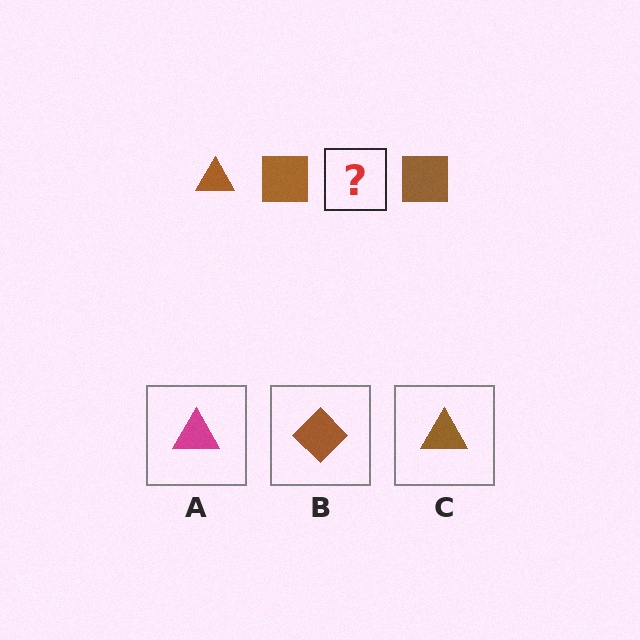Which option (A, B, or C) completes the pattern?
C.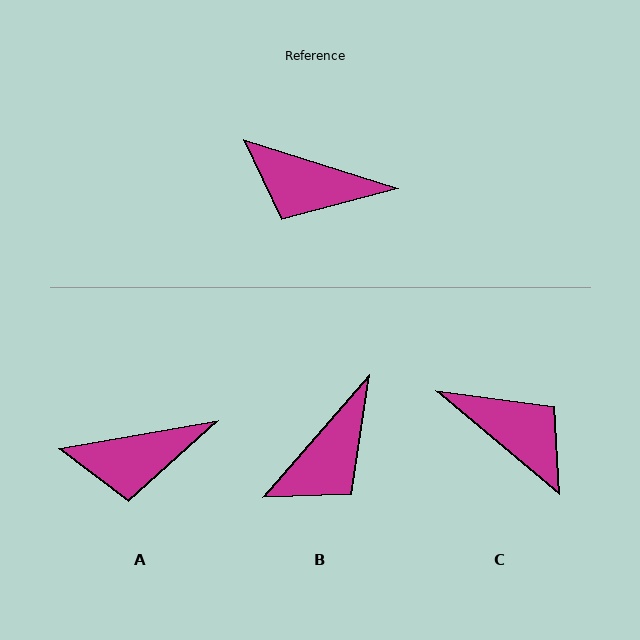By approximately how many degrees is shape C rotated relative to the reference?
Approximately 158 degrees counter-clockwise.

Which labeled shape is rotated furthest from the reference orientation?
C, about 158 degrees away.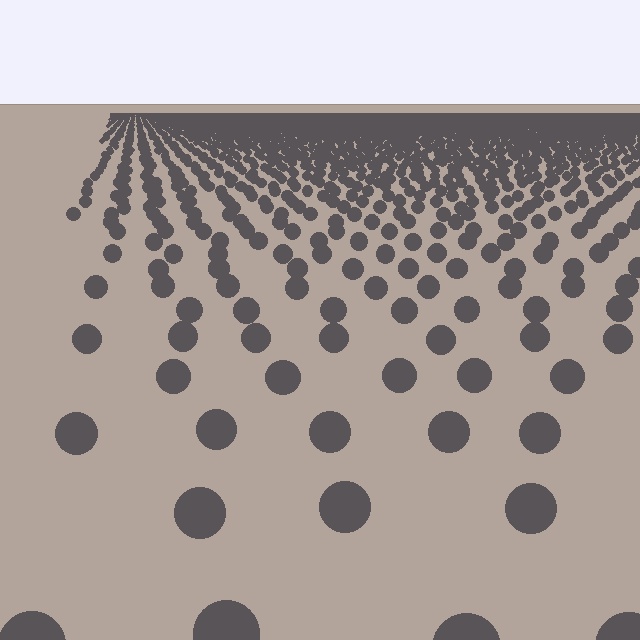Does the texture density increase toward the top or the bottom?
Density increases toward the top.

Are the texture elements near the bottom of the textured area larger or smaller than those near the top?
Larger. Near the bottom, elements are closer to the viewer and appear at a bigger on-screen size.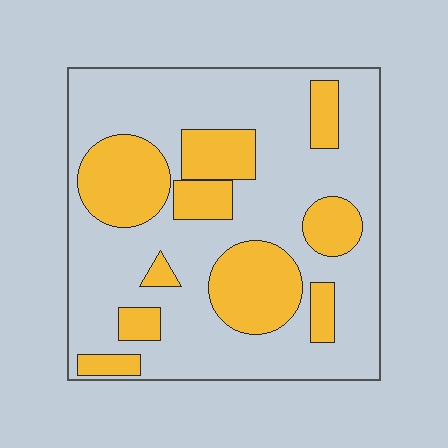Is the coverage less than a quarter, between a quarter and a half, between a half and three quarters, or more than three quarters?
Between a quarter and a half.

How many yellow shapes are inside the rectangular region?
10.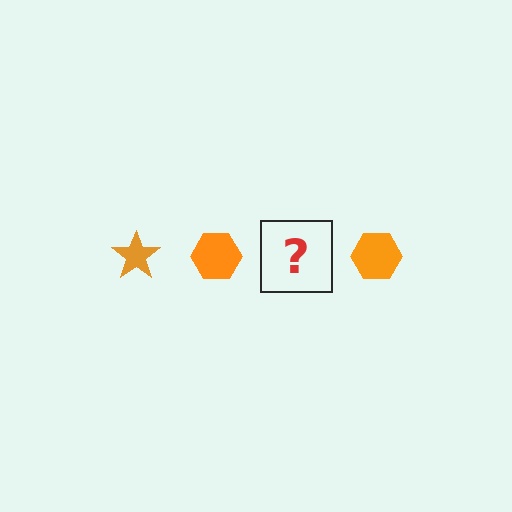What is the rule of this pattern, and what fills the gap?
The rule is that the pattern cycles through star, hexagon shapes in orange. The gap should be filled with an orange star.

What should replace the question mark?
The question mark should be replaced with an orange star.